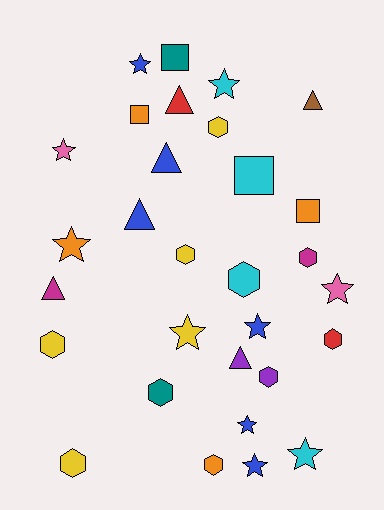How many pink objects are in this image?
There are 2 pink objects.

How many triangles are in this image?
There are 6 triangles.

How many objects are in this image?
There are 30 objects.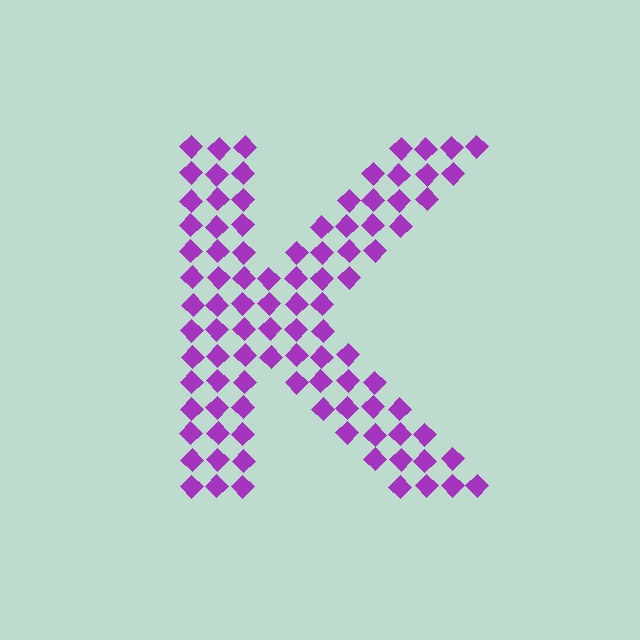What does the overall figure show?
The overall figure shows the letter K.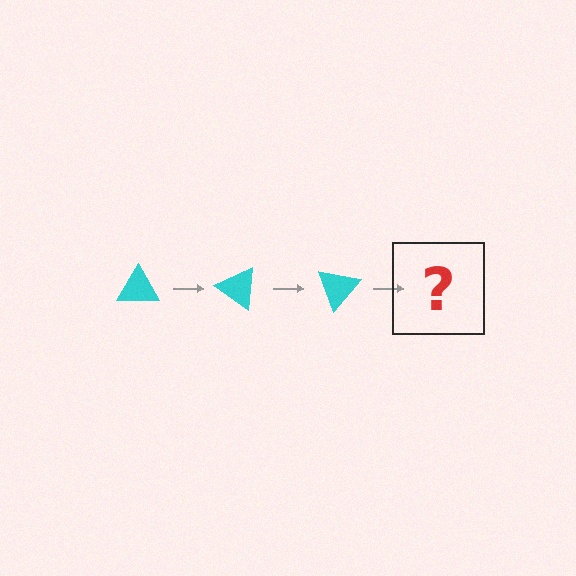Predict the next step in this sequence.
The next step is a cyan triangle rotated 105 degrees.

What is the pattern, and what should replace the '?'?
The pattern is that the triangle rotates 35 degrees each step. The '?' should be a cyan triangle rotated 105 degrees.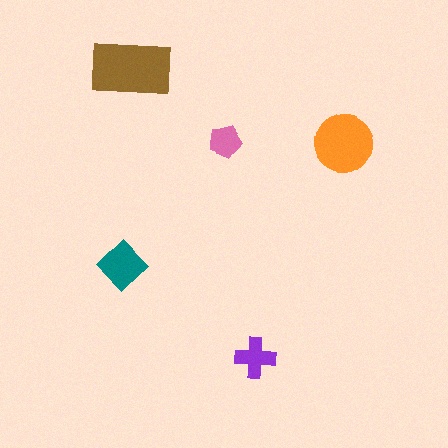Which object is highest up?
The brown rectangle is topmost.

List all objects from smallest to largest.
The pink pentagon, the purple cross, the teal diamond, the orange circle, the brown rectangle.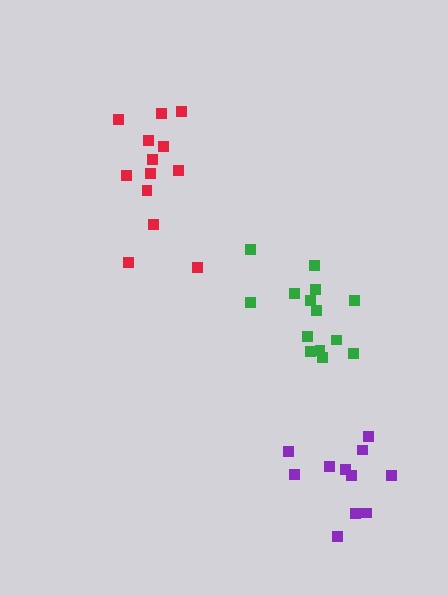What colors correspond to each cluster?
The clusters are colored: red, green, purple.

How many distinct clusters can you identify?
There are 3 distinct clusters.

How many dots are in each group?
Group 1: 13 dots, Group 2: 14 dots, Group 3: 11 dots (38 total).